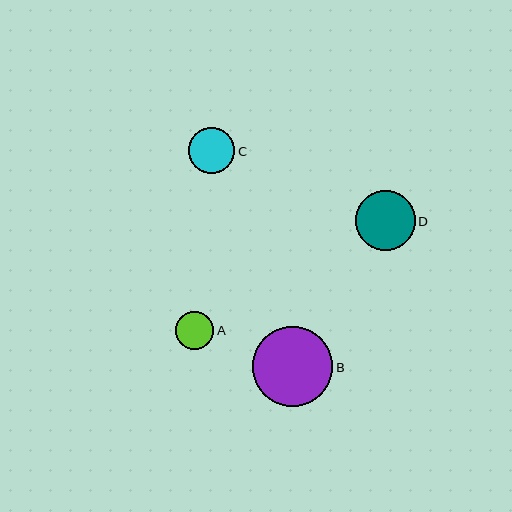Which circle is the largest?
Circle B is the largest with a size of approximately 81 pixels.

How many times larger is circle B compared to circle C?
Circle B is approximately 1.8 times the size of circle C.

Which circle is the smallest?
Circle A is the smallest with a size of approximately 38 pixels.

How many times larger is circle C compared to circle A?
Circle C is approximately 1.2 times the size of circle A.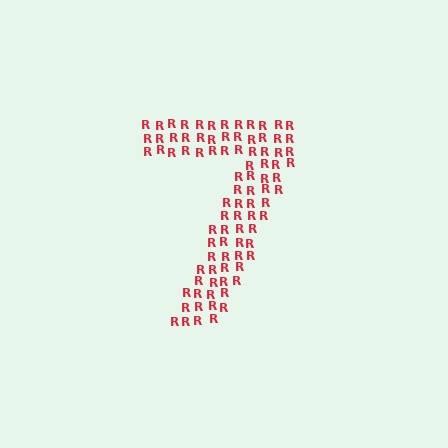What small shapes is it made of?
It is made of small letter R's.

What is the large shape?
The large shape is the digit 7.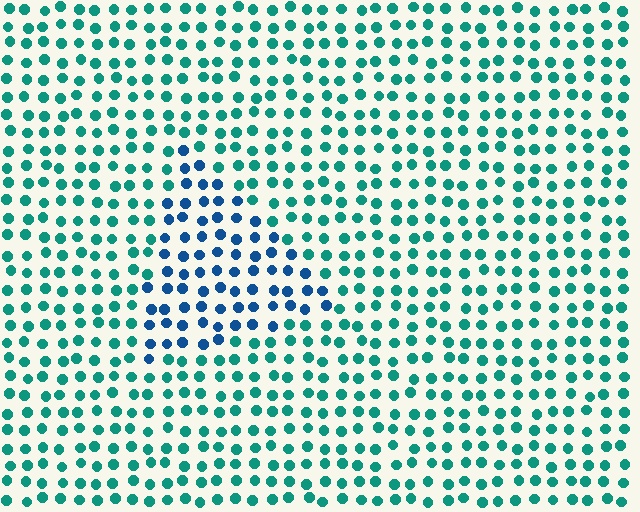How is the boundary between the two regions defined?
The boundary is defined purely by a slight shift in hue (about 41 degrees). Spacing, size, and orientation are identical on both sides.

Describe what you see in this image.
The image is filled with small teal elements in a uniform arrangement. A triangle-shaped region is visible where the elements are tinted to a slightly different hue, forming a subtle color boundary.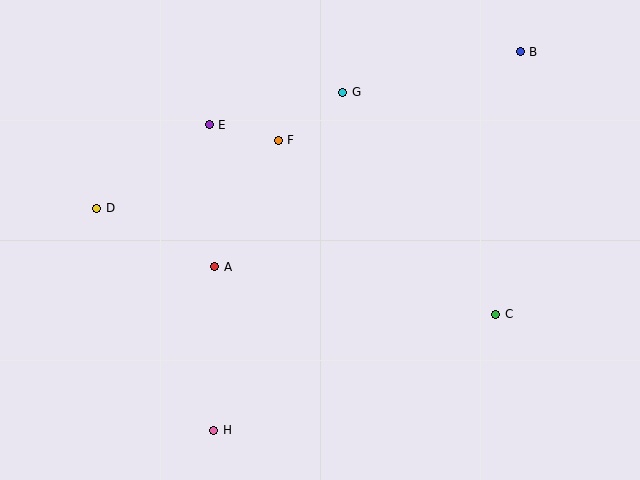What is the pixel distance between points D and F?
The distance between D and F is 194 pixels.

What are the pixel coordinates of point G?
Point G is at (343, 92).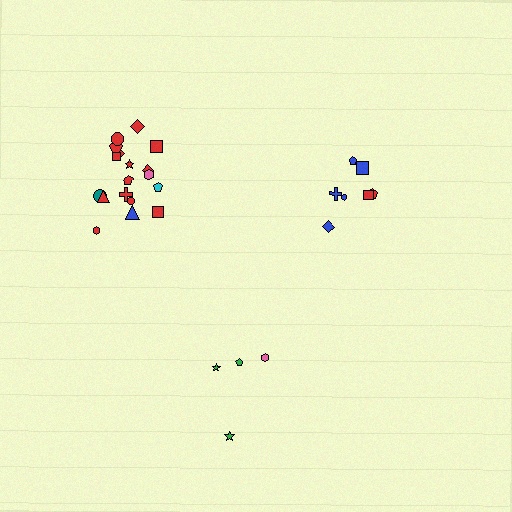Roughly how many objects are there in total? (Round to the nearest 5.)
Roughly 30 objects in total.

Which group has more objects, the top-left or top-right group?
The top-left group.